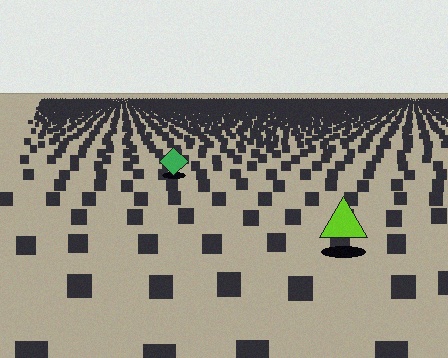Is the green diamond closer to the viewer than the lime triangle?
No. The lime triangle is closer — you can tell from the texture gradient: the ground texture is coarser near it.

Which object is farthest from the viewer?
The green diamond is farthest from the viewer. It appears smaller and the ground texture around it is denser.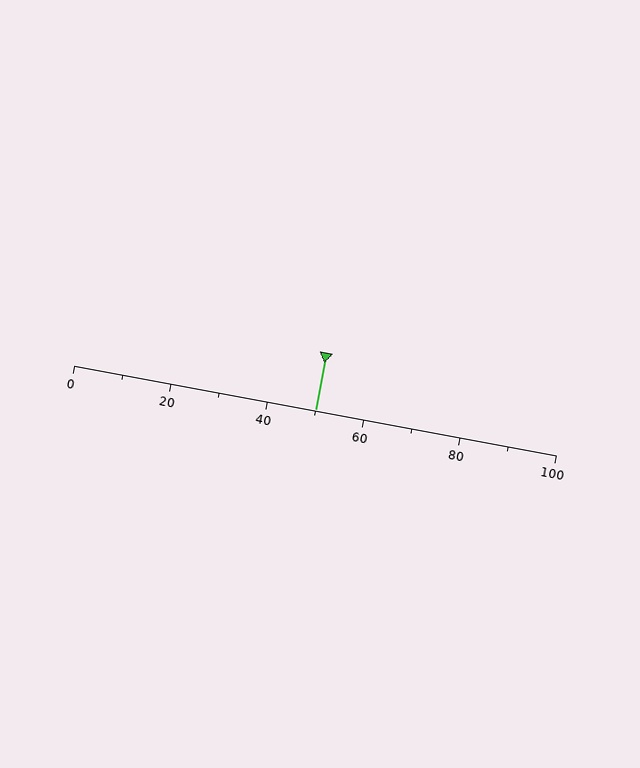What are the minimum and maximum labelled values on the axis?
The axis runs from 0 to 100.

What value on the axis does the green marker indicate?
The marker indicates approximately 50.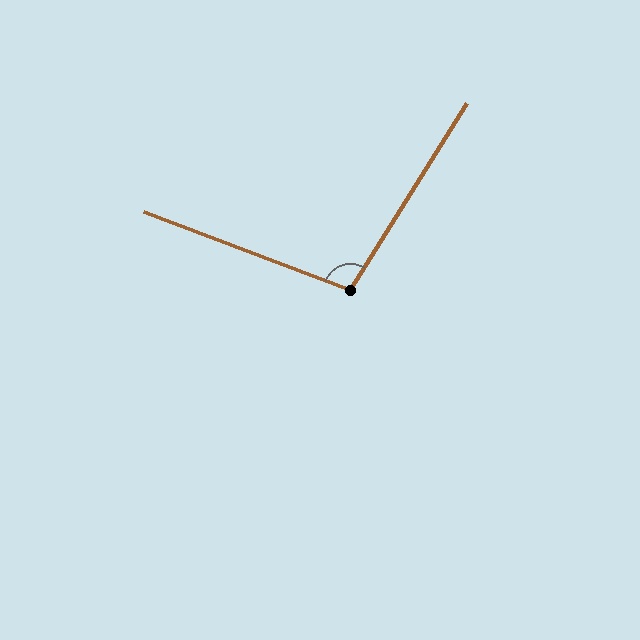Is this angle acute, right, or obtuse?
It is obtuse.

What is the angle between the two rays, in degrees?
Approximately 101 degrees.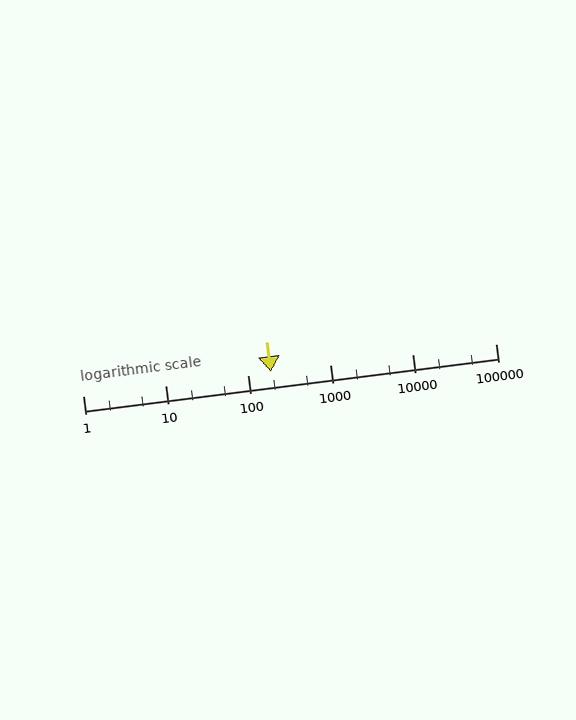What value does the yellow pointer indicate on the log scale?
The pointer indicates approximately 190.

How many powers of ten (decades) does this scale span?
The scale spans 5 decades, from 1 to 100000.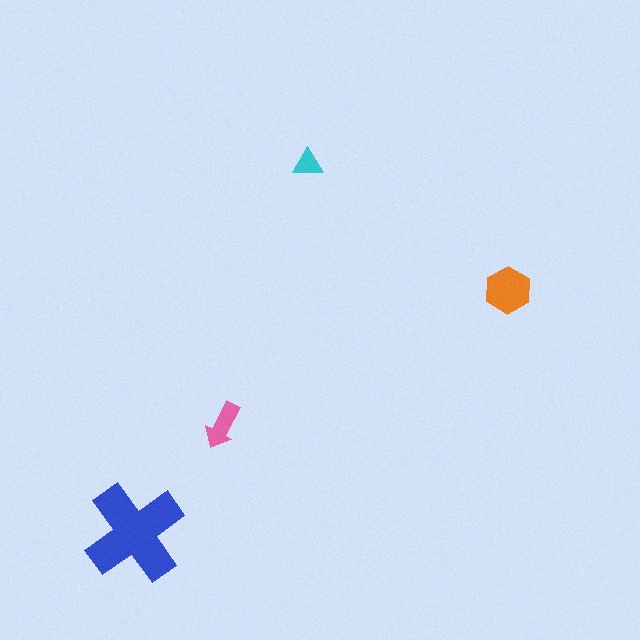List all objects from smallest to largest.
The cyan triangle, the pink arrow, the orange hexagon, the blue cross.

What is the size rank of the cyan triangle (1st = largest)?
4th.